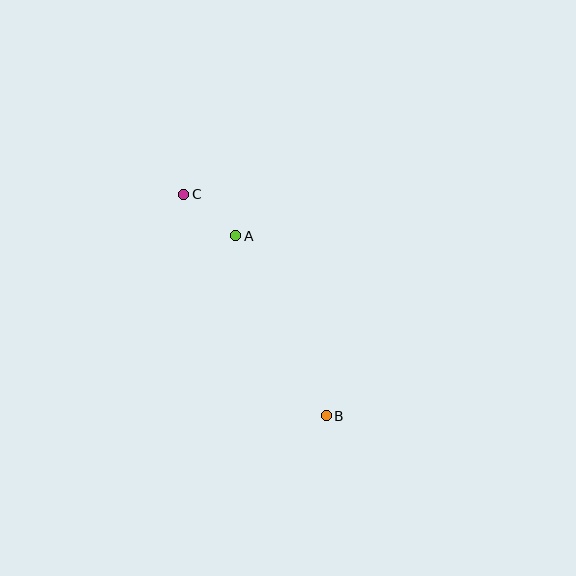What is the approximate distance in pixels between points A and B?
The distance between A and B is approximately 202 pixels.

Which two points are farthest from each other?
Points B and C are farthest from each other.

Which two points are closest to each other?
Points A and C are closest to each other.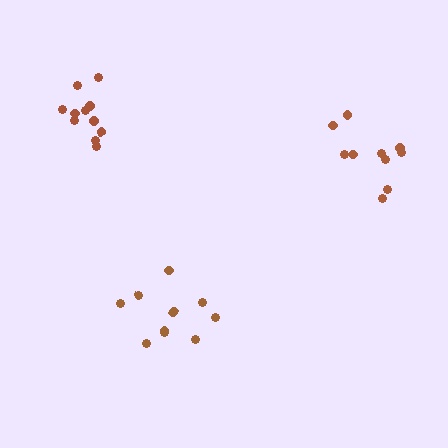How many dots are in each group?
Group 1: 11 dots, Group 2: 10 dots, Group 3: 11 dots (32 total).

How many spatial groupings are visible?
There are 3 spatial groupings.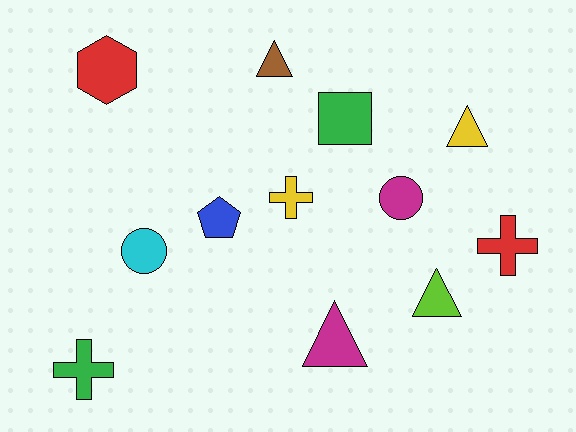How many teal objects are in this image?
There are no teal objects.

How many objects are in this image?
There are 12 objects.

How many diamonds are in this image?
There are no diamonds.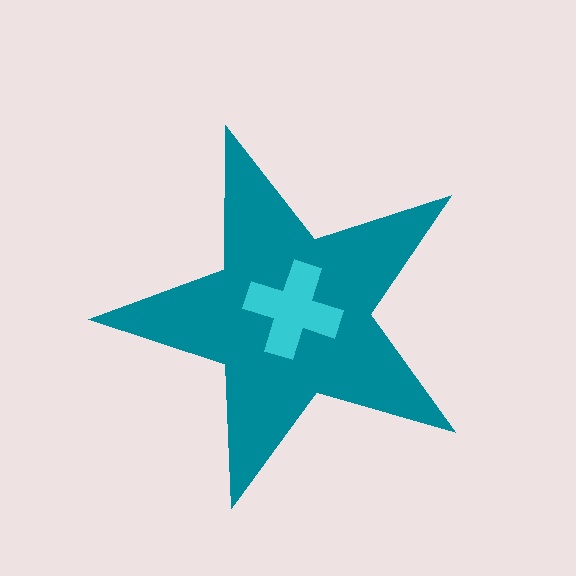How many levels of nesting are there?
2.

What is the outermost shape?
The teal star.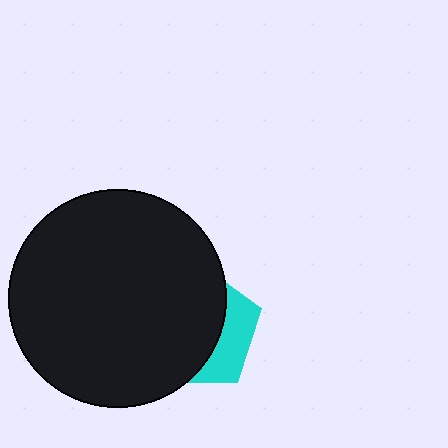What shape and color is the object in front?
The object in front is a black circle.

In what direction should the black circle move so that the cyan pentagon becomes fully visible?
The black circle should move left. That is the shortest direction to clear the overlap and leave the cyan pentagon fully visible.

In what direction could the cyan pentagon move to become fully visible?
The cyan pentagon could move right. That would shift it out from behind the black circle entirely.